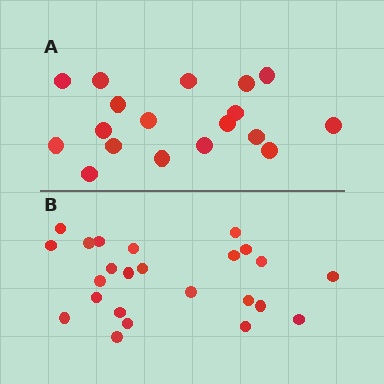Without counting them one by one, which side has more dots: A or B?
Region B (the bottom region) has more dots.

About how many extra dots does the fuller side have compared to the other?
Region B has about 6 more dots than region A.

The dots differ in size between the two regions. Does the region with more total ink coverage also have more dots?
No. Region A has more total ink coverage because its dots are larger, but region B actually contains more individual dots. Total area can be misleading — the number of items is what matters here.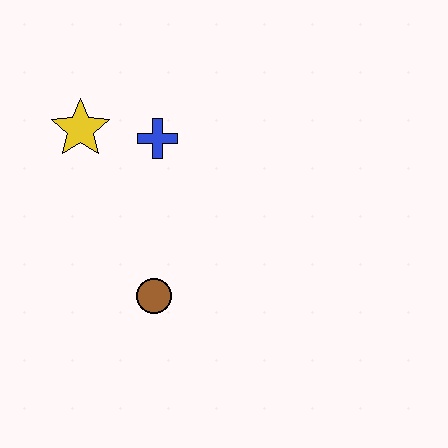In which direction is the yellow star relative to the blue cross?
The yellow star is to the left of the blue cross.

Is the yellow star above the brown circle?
Yes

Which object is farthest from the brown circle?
The yellow star is farthest from the brown circle.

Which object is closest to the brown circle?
The blue cross is closest to the brown circle.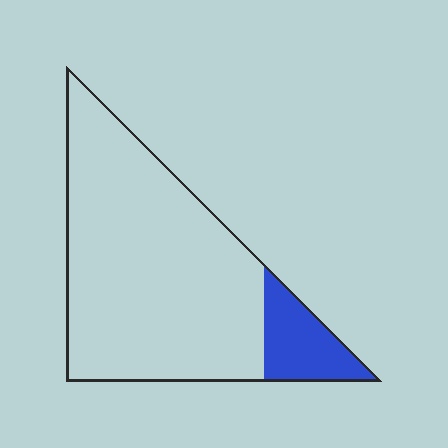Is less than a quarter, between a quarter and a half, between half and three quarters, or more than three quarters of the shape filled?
Less than a quarter.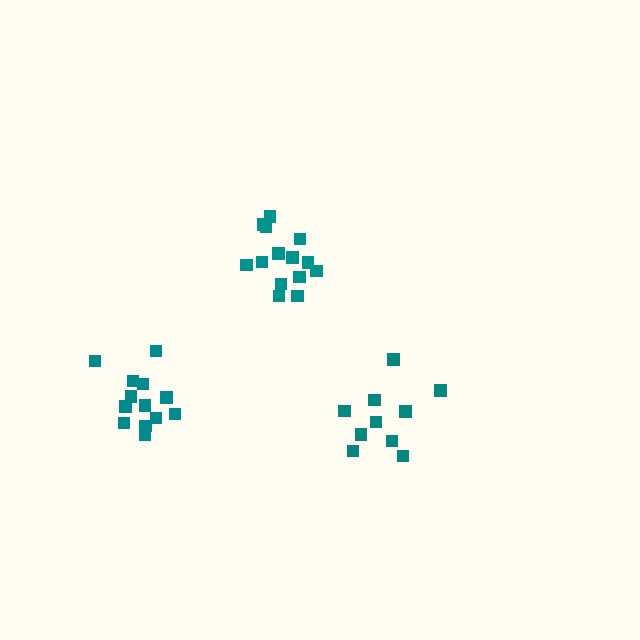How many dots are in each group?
Group 1: 10 dots, Group 2: 14 dots, Group 3: 14 dots (38 total).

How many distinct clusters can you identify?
There are 3 distinct clusters.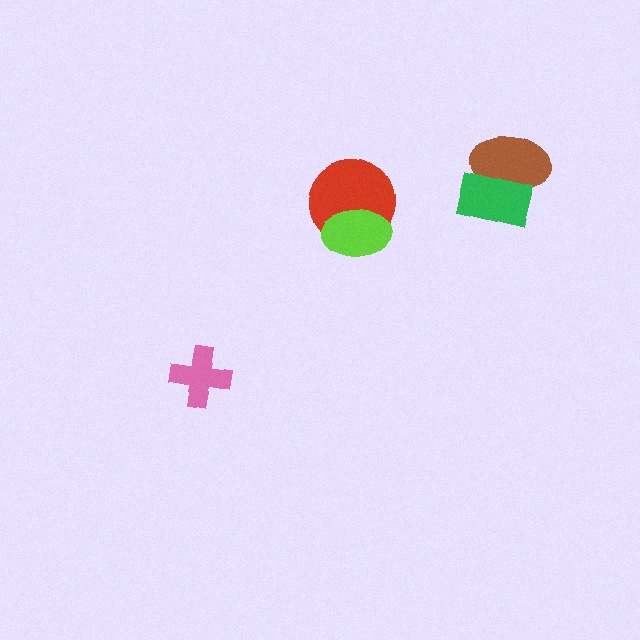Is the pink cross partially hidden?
No, no other shape covers it.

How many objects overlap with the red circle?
1 object overlaps with the red circle.